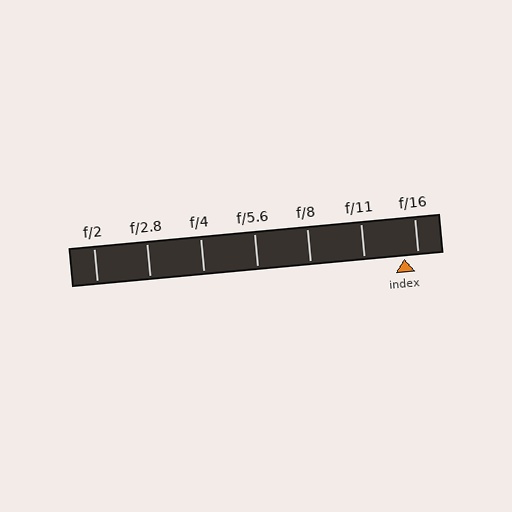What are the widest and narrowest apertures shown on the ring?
The widest aperture shown is f/2 and the narrowest is f/16.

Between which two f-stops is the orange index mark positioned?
The index mark is between f/11 and f/16.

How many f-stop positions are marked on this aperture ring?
There are 7 f-stop positions marked.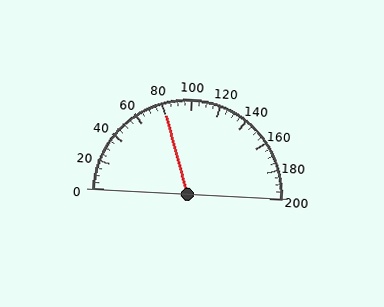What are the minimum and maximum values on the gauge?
The gauge ranges from 0 to 200.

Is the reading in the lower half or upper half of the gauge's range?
The reading is in the lower half of the range (0 to 200).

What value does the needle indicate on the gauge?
The needle indicates approximately 80.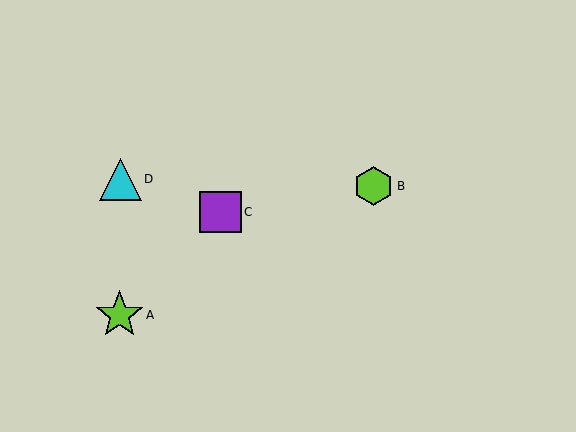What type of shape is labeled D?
Shape D is a cyan triangle.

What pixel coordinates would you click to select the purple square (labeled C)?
Click at (221, 212) to select the purple square C.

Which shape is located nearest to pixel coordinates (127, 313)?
The lime star (labeled A) at (119, 315) is nearest to that location.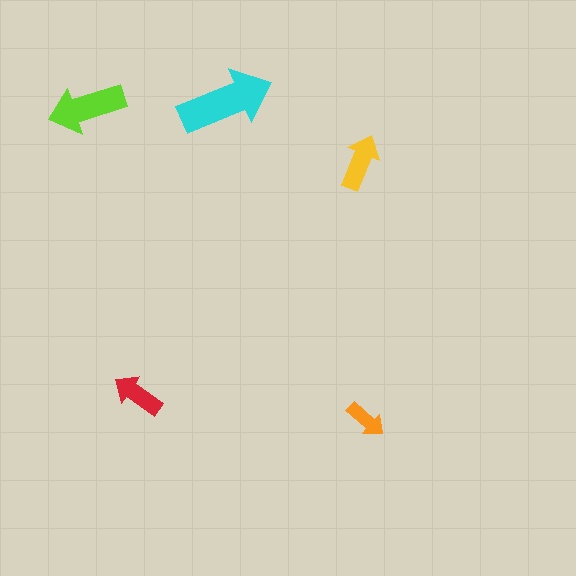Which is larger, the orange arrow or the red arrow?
The red one.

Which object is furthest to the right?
The orange arrow is rightmost.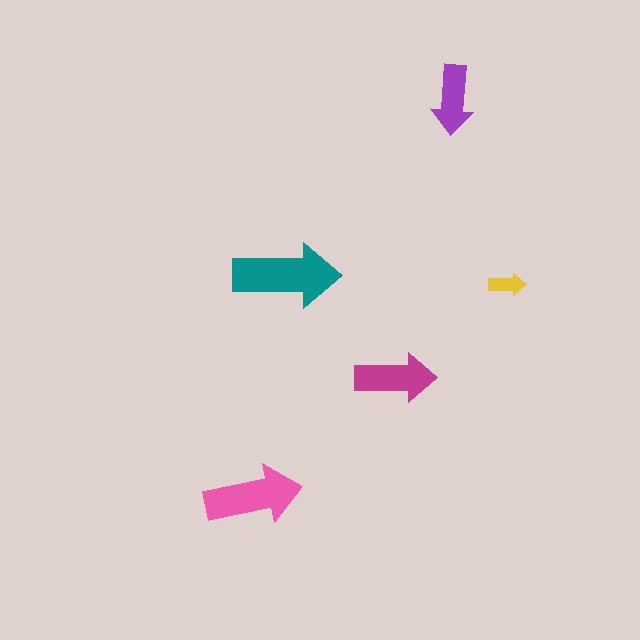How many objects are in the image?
There are 5 objects in the image.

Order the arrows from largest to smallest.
the teal one, the pink one, the magenta one, the purple one, the yellow one.